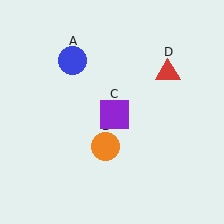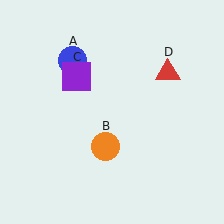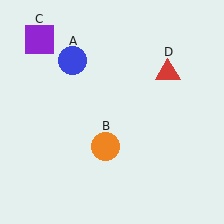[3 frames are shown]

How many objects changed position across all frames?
1 object changed position: purple square (object C).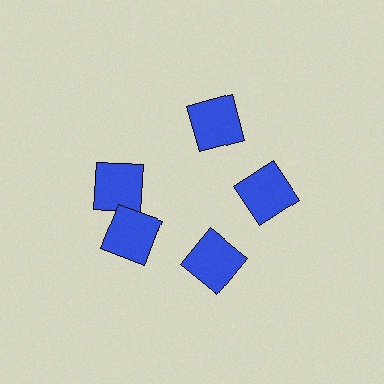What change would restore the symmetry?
The symmetry would be restored by rotating it back into even spacing with its neighbors so that all 5 squares sit at equal angles and equal distance from the center.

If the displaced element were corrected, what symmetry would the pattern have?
It would have 5-fold rotational symmetry — the pattern would map onto itself every 72 degrees.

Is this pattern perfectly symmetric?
No. The 5 blue squares are arranged in a ring, but one element near the 10 o'clock position is rotated out of alignment along the ring, breaking the 5-fold rotational symmetry.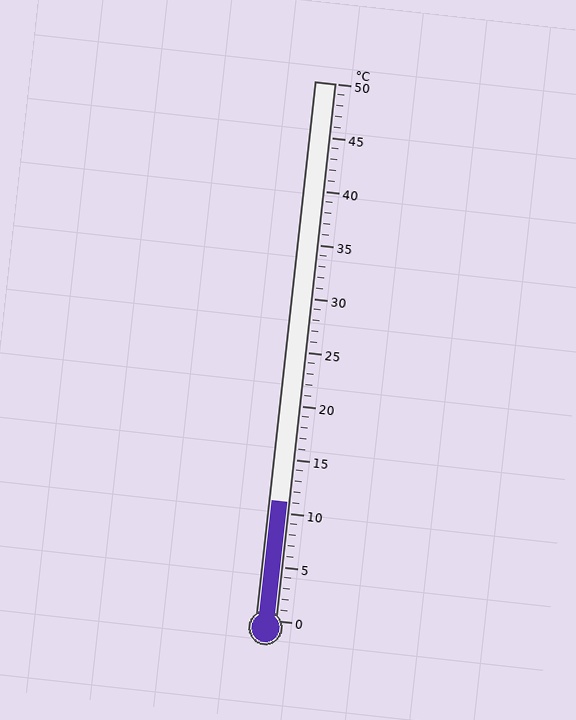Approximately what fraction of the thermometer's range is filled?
The thermometer is filled to approximately 20% of its range.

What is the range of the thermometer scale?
The thermometer scale ranges from 0°C to 50°C.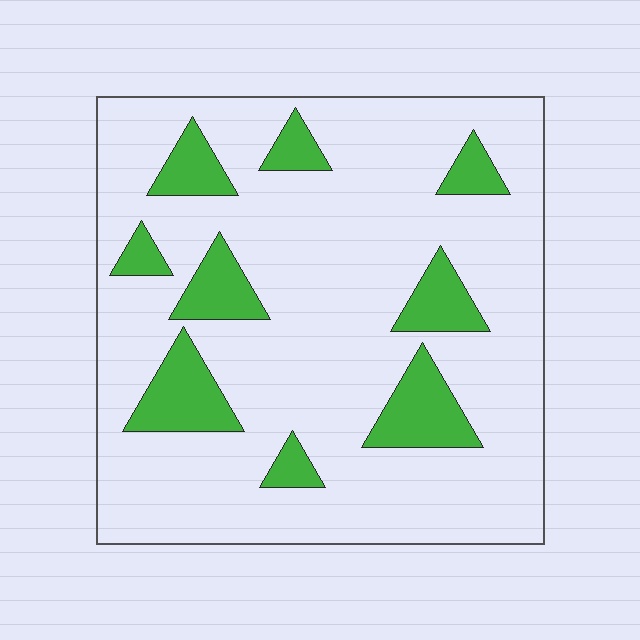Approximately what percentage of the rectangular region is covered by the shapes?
Approximately 15%.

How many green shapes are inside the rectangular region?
9.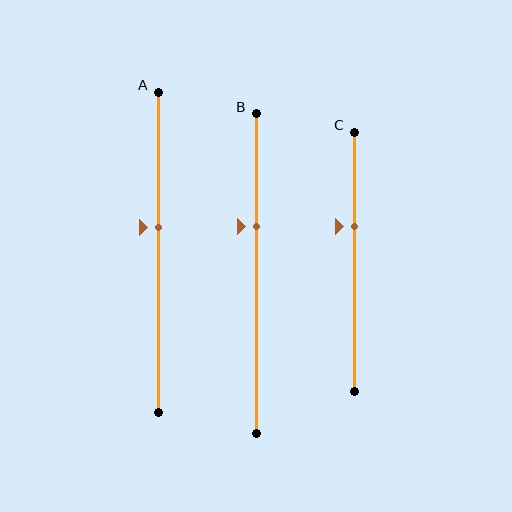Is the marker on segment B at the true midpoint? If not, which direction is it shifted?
No, the marker on segment B is shifted upward by about 15% of the segment length.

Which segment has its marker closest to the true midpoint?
Segment A has its marker closest to the true midpoint.